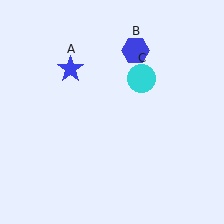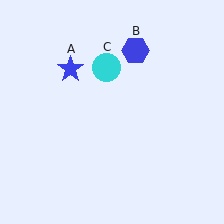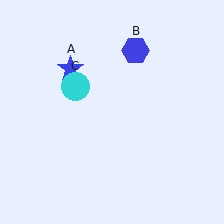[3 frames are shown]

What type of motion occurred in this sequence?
The cyan circle (object C) rotated counterclockwise around the center of the scene.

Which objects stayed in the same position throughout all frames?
Blue star (object A) and blue hexagon (object B) remained stationary.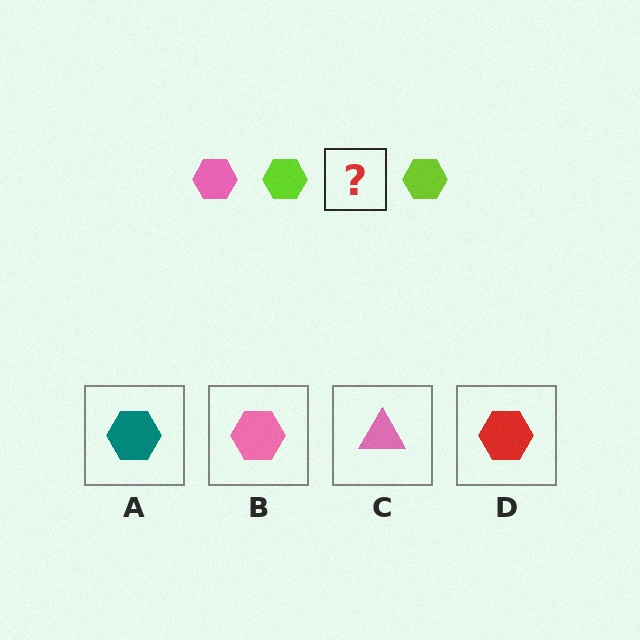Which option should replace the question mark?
Option B.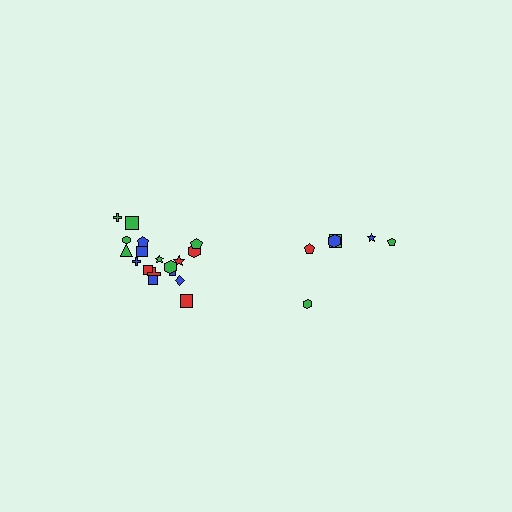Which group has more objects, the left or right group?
The left group.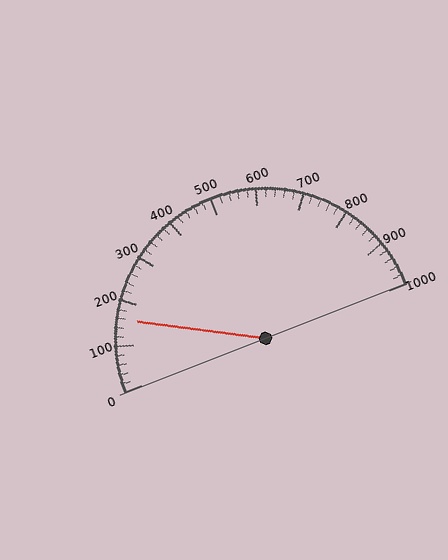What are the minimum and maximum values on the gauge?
The gauge ranges from 0 to 1000.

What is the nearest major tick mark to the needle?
The nearest major tick mark is 200.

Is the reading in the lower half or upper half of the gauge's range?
The reading is in the lower half of the range (0 to 1000).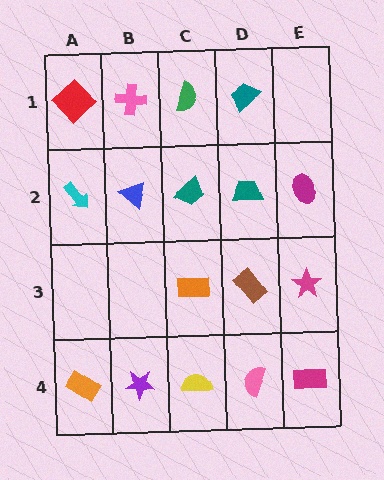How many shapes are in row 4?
5 shapes.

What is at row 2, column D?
A teal trapezoid.